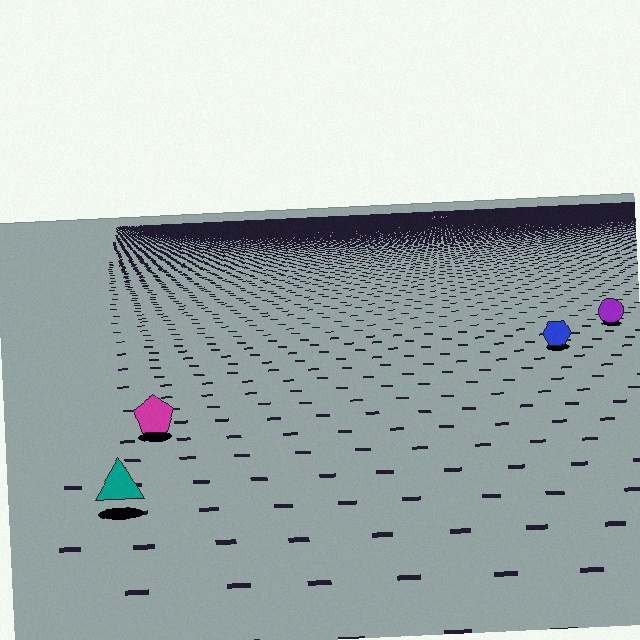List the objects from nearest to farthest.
From nearest to farthest: the teal triangle, the magenta pentagon, the blue hexagon, the purple circle.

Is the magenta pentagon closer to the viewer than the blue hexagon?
Yes. The magenta pentagon is closer — you can tell from the texture gradient: the ground texture is coarser near it.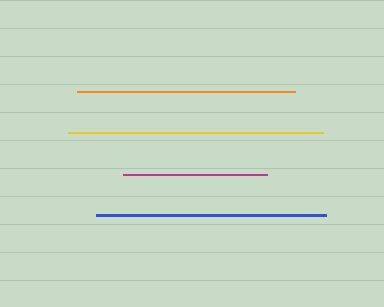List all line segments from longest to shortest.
From longest to shortest: yellow, blue, orange, magenta.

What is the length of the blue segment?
The blue segment is approximately 230 pixels long.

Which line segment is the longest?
The yellow line is the longest at approximately 255 pixels.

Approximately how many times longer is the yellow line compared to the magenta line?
The yellow line is approximately 1.8 times the length of the magenta line.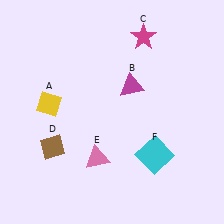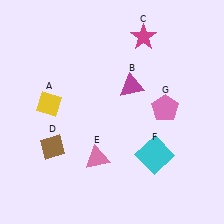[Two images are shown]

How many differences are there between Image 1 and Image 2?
There is 1 difference between the two images.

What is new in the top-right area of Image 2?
A pink pentagon (G) was added in the top-right area of Image 2.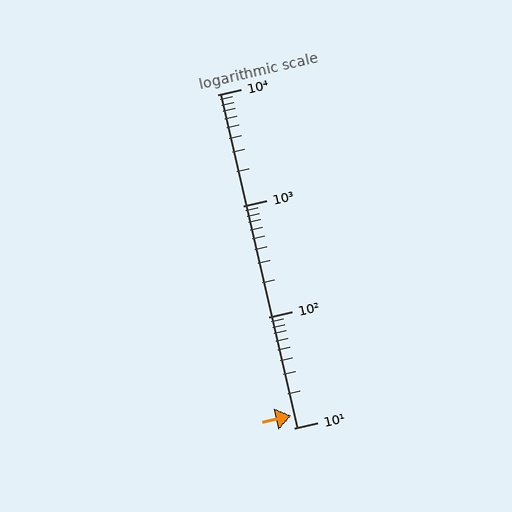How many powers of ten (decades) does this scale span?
The scale spans 3 decades, from 10 to 10000.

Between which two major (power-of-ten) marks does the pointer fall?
The pointer is between 10 and 100.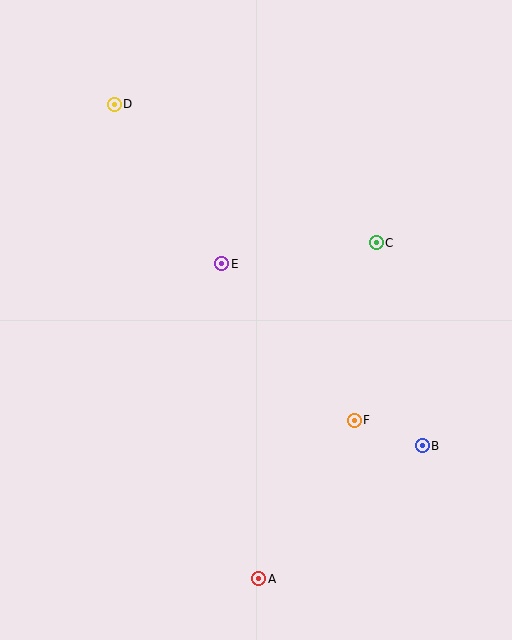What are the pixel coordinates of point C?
Point C is at (376, 243).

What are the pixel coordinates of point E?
Point E is at (222, 264).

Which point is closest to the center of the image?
Point E at (222, 264) is closest to the center.